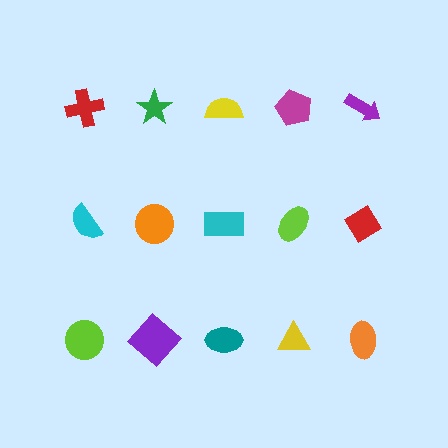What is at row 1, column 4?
A magenta pentagon.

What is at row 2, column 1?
A cyan semicircle.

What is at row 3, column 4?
A yellow triangle.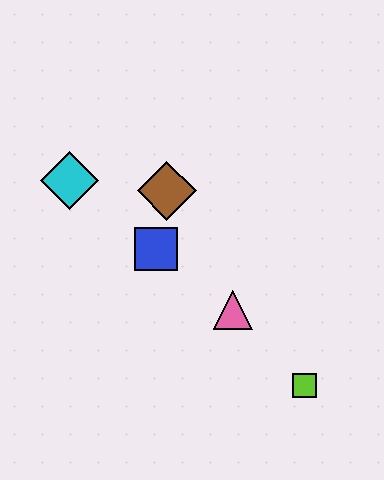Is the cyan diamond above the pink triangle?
Yes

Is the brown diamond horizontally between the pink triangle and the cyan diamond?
Yes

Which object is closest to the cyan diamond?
The brown diamond is closest to the cyan diamond.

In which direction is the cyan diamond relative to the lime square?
The cyan diamond is to the left of the lime square.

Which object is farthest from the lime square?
The cyan diamond is farthest from the lime square.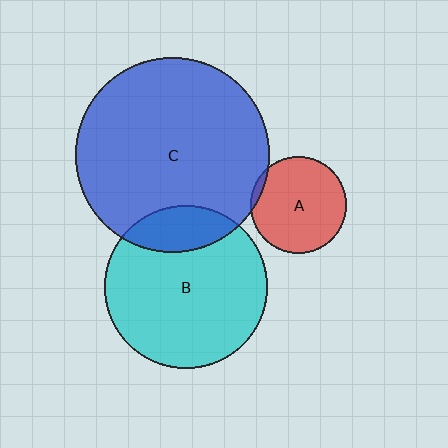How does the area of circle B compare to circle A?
Approximately 2.8 times.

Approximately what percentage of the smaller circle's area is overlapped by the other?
Approximately 5%.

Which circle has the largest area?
Circle C (blue).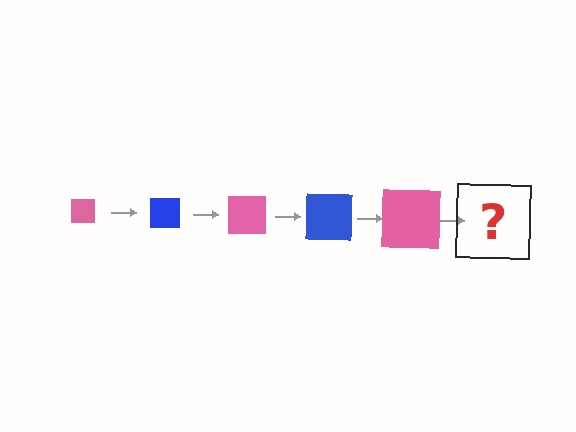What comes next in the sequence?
The next element should be a blue square, larger than the previous one.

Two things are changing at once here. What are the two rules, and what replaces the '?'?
The two rules are that the square grows larger each step and the color cycles through pink and blue. The '?' should be a blue square, larger than the previous one.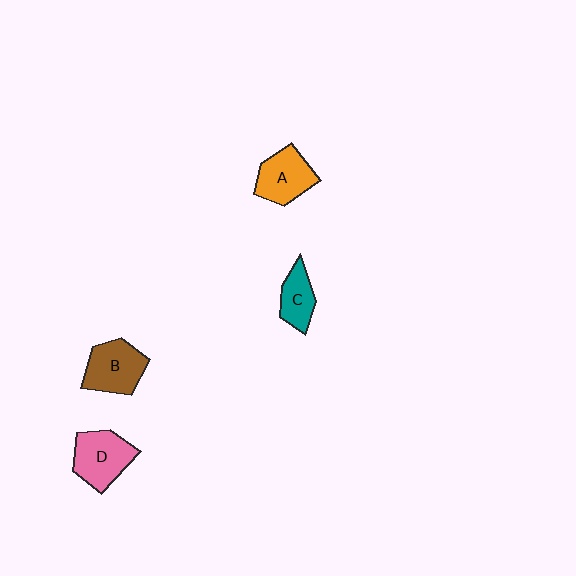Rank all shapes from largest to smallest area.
From largest to smallest: D (pink), B (brown), A (orange), C (teal).